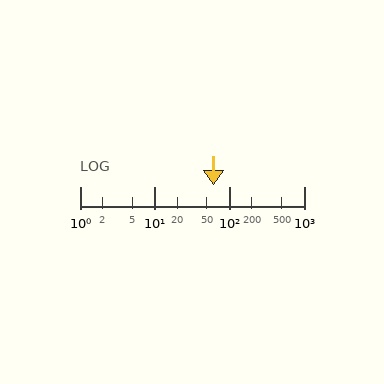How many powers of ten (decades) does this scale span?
The scale spans 3 decades, from 1 to 1000.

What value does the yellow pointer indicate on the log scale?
The pointer indicates approximately 61.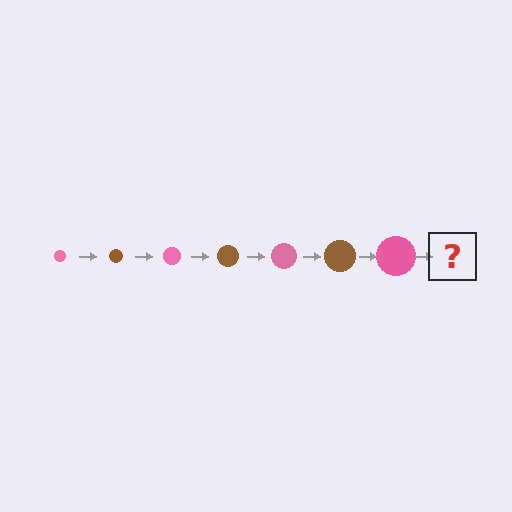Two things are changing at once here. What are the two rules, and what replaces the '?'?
The two rules are that the circle grows larger each step and the color cycles through pink and brown. The '?' should be a brown circle, larger than the previous one.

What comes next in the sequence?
The next element should be a brown circle, larger than the previous one.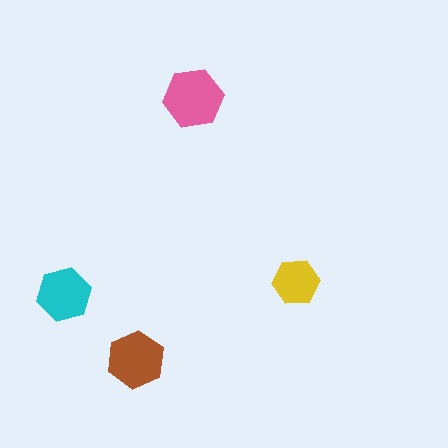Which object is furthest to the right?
The yellow hexagon is rightmost.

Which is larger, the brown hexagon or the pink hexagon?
The pink one.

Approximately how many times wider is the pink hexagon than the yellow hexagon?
About 1.5 times wider.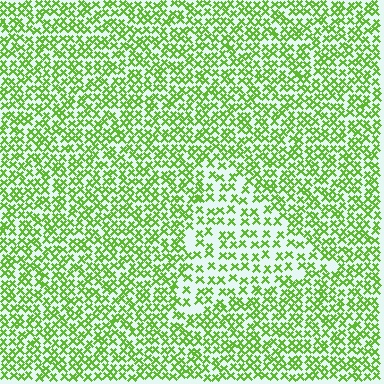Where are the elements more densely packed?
The elements are more densely packed outside the triangle boundary.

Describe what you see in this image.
The image contains small lime elements arranged at two different densities. A triangle-shaped region is visible where the elements are less densely packed than the surrounding area.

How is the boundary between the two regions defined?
The boundary is defined by a change in element density (approximately 1.8x ratio). All elements are the same color, size, and shape.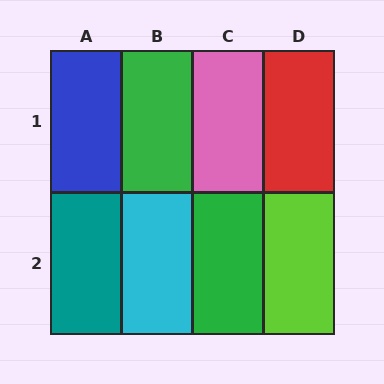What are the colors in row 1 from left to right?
Blue, green, pink, red.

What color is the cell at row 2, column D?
Lime.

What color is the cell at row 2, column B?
Cyan.